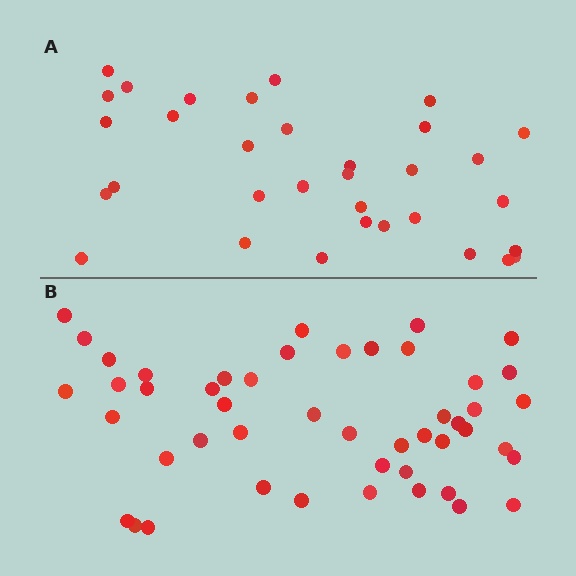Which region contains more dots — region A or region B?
Region B (the bottom region) has more dots.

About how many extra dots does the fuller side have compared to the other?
Region B has approximately 15 more dots than region A.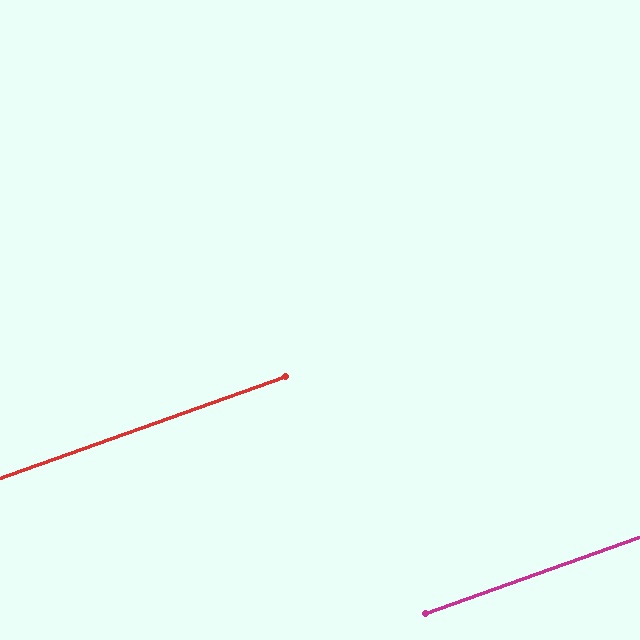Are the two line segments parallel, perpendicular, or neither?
Parallel — their directions differ by only 0.1°.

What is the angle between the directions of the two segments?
Approximately 0 degrees.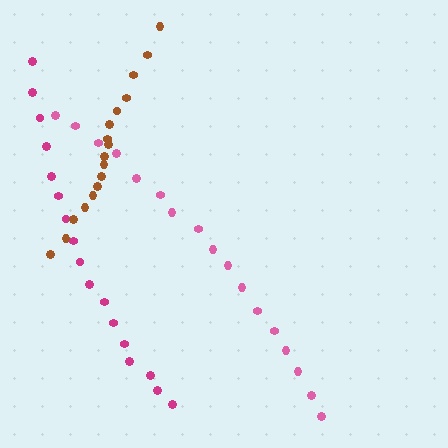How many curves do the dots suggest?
There are 3 distinct paths.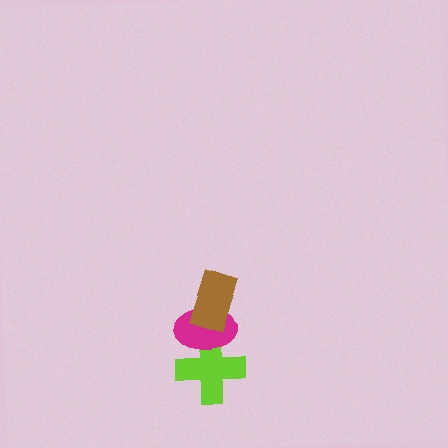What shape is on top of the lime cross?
The magenta ellipse is on top of the lime cross.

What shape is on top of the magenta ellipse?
The brown rectangle is on top of the magenta ellipse.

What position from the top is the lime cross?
The lime cross is 3rd from the top.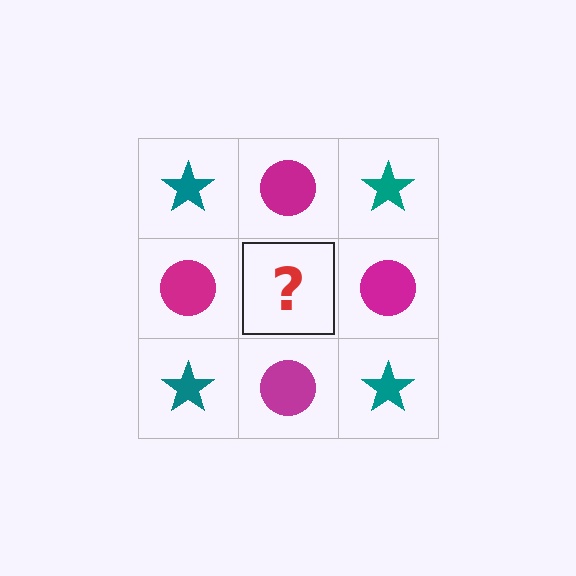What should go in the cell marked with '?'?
The missing cell should contain a teal star.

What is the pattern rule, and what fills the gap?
The rule is that it alternates teal star and magenta circle in a checkerboard pattern. The gap should be filled with a teal star.